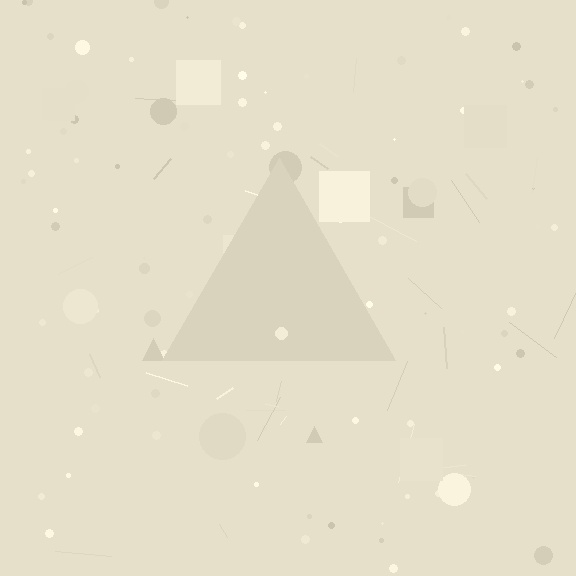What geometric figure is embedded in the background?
A triangle is embedded in the background.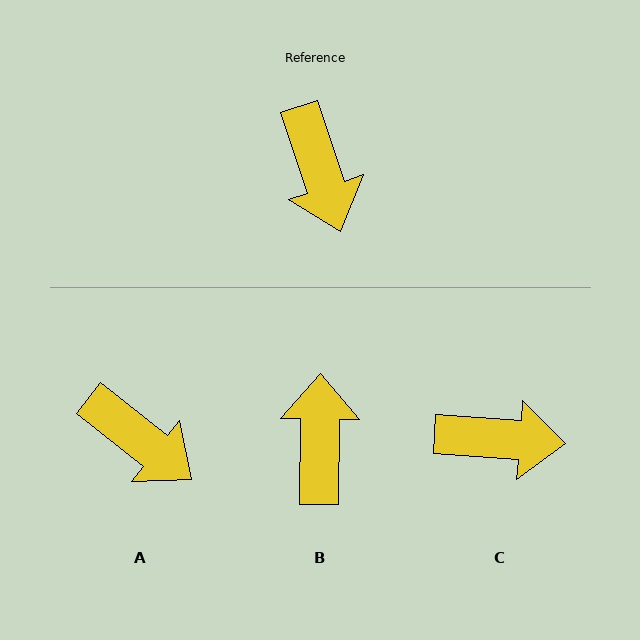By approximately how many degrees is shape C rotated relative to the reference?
Approximately 67 degrees counter-clockwise.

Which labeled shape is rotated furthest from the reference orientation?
B, about 161 degrees away.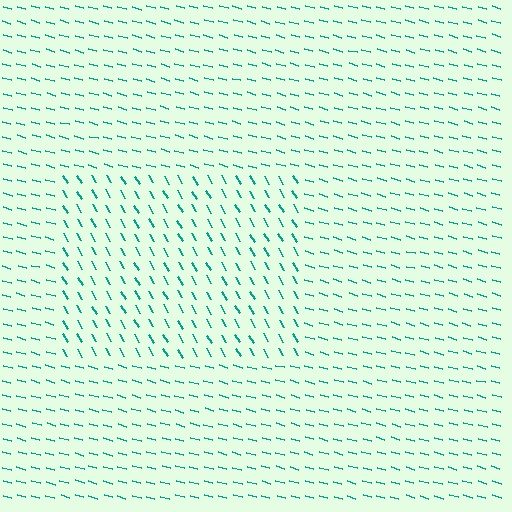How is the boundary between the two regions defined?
The boundary is defined purely by a change in line orientation (approximately 45 degrees difference). All lines are the same color and thickness.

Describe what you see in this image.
The image is filled with small teal line segments. A rectangle region in the image has lines oriented differently from the surrounding lines, creating a visible texture boundary.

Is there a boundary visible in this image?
Yes, there is a texture boundary formed by a change in line orientation.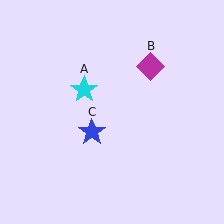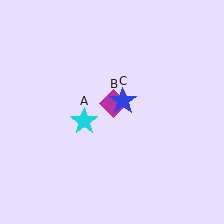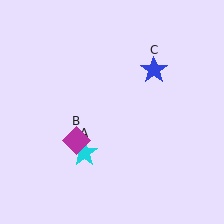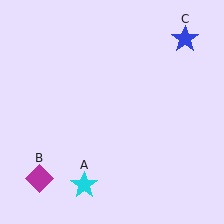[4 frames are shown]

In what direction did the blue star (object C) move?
The blue star (object C) moved up and to the right.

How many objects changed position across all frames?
3 objects changed position: cyan star (object A), magenta diamond (object B), blue star (object C).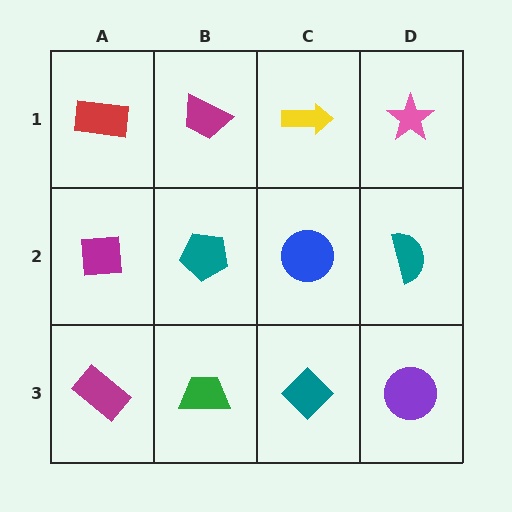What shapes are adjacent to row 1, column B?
A teal pentagon (row 2, column B), a red rectangle (row 1, column A), a yellow arrow (row 1, column C).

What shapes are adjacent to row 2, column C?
A yellow arrow (row 1, column C), a teal diamond (row 3, column C), a teal pentagon (row 2, column B), a teal semicircle (row 2, column D).